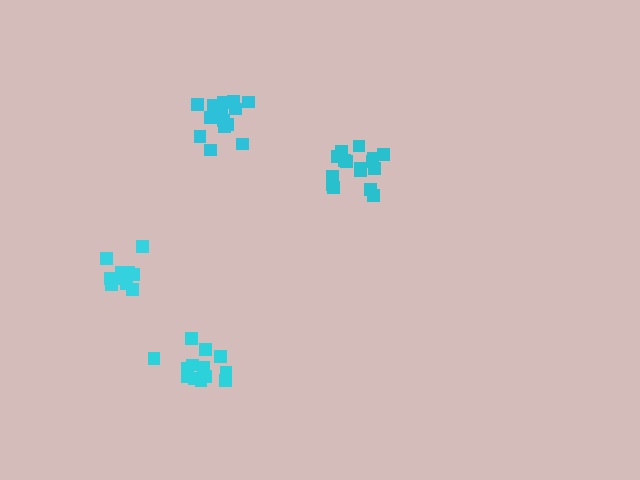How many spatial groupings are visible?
There are 4 spatial groupings.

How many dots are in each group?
Group 1: 12 dots, Group 2: 16 dots, Group 3: 13 dots, Group 4: 16 dots (57 total).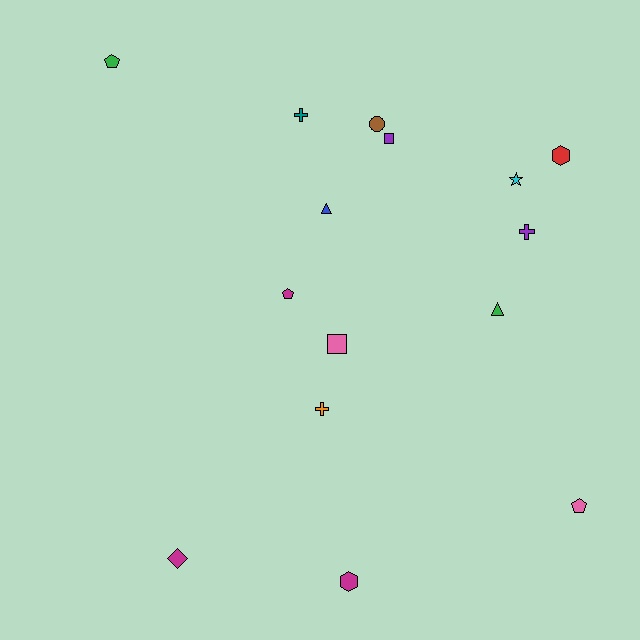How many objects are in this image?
There are 15 objects.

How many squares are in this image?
There are 2 squares.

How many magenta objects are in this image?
There are 3 magenta objects.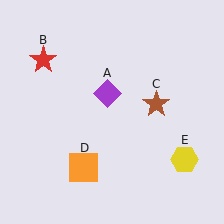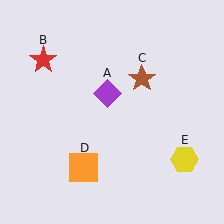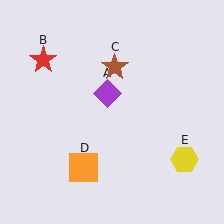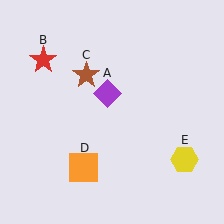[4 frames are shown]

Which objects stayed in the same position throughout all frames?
Purple diamond (object A) and red star (object B) and orange square (object D) and yellow hexagon (object E) remained stationary.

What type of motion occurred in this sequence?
The brown star (object C) rotated counterclockwise around the center of the scene.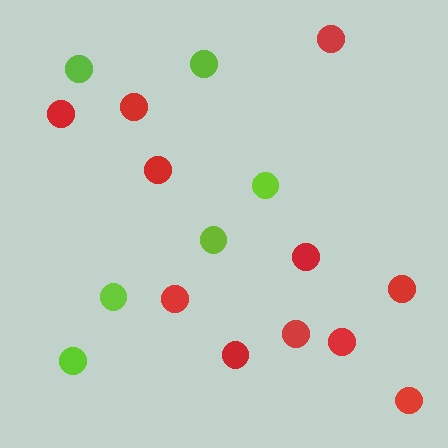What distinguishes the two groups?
There are 2 groups: one group of lime circles (6) and one group of red circles (11).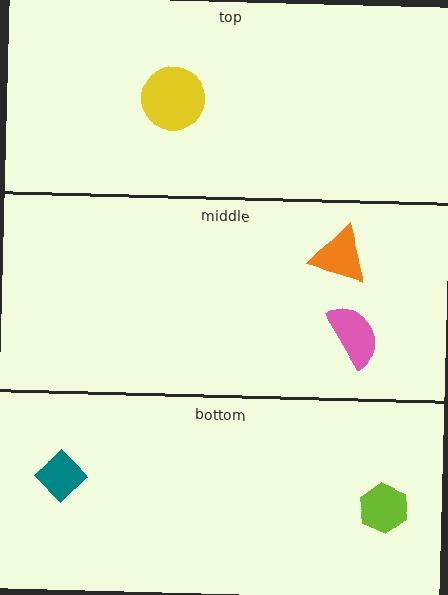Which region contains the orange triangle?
The middle region.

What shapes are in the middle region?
The pink semicircle, the orange triangle.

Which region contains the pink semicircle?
The middle region.